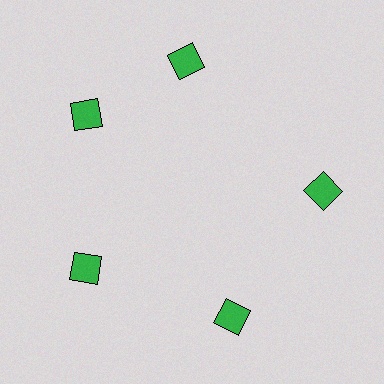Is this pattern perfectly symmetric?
No. The 5 green squares are arranged in a ring, but one element near the 1 o'clock position is rotated out of alignment along the ring, breaking the 5-fold rotational symmetry.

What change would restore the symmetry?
The symmetry would be restored by rotating it back into even spacing with its neighbors so that all 5 squares sit at equal angles and equal distance from the center.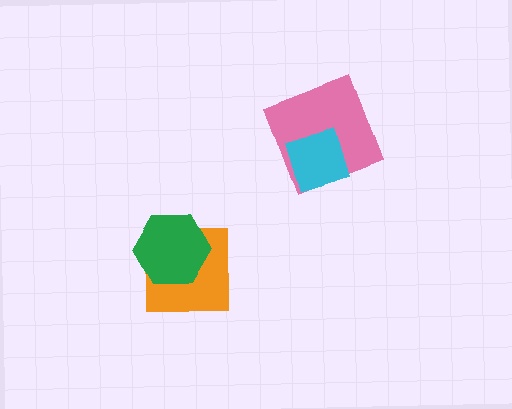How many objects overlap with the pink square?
1 object overlaps with the pink square.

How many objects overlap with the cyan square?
1 object overlaps with the cyan square.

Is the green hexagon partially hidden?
No, no other shape covers it.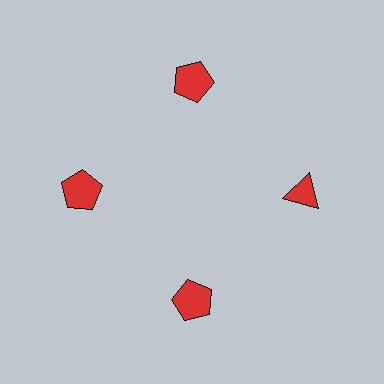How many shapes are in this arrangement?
There are 4 shapes arranged in a ring pattern.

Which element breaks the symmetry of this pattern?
The red triangle at roughly the 3 o'clock position breaks the symmetry. All other shapes are red pentagons.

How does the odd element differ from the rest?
It has a different shape: triangle instead of pentagon.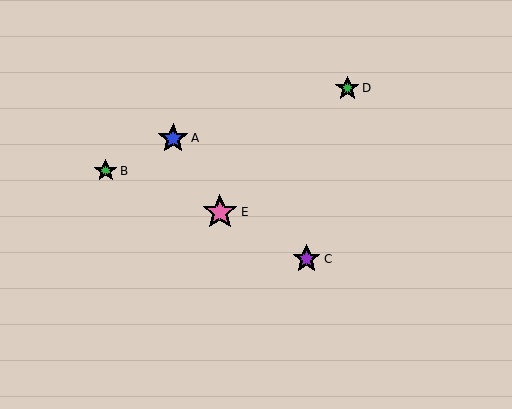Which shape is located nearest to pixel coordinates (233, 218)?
The pink star (labeled E) at (220, 212) is nearest to that location.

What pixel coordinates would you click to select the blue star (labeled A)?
Click at (173, 138) to select the blue star A.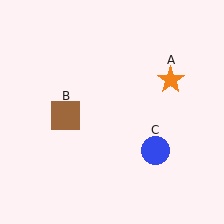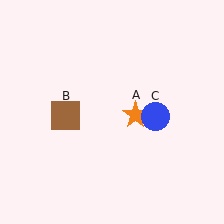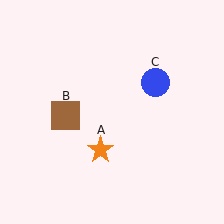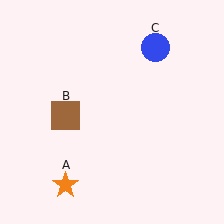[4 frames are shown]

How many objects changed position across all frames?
2 objects changed position: orange star (object A), blue circle (object C).